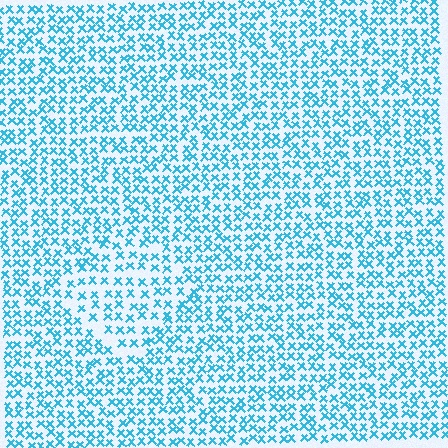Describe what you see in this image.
The image contains small cyan elements arranged at two different densities. A diamond-shaped region is visible where the elements are less densely packed than the surrounding area.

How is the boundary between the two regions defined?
The boundary is defined by a change in element density (approximately 1.5x ratio). All elements are the same color, size, and shape.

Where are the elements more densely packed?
The elements are more densely packed outside the diamond boundary.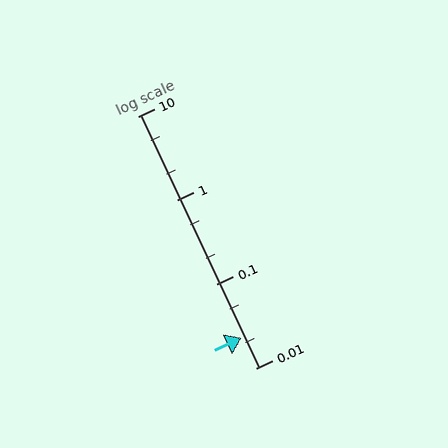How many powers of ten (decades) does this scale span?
The scale spans 3 decades, from 0.01 to 10.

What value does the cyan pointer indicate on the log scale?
The pointer indicates approximately 0.023.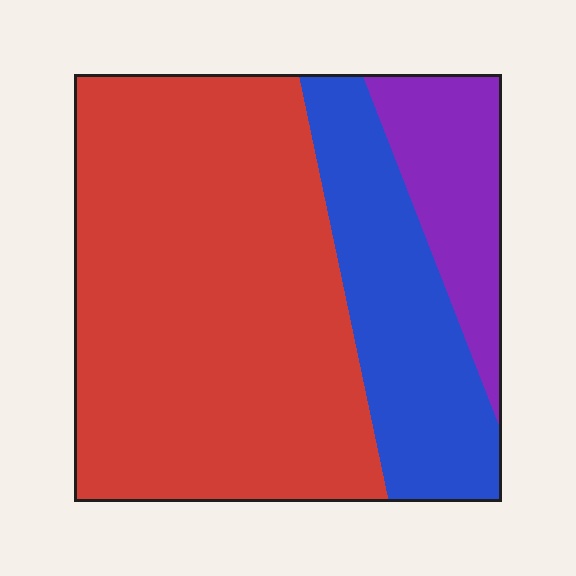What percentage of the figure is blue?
Blue covers 23% of the figure.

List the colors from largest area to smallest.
From largest to smallest: red, blue, purple.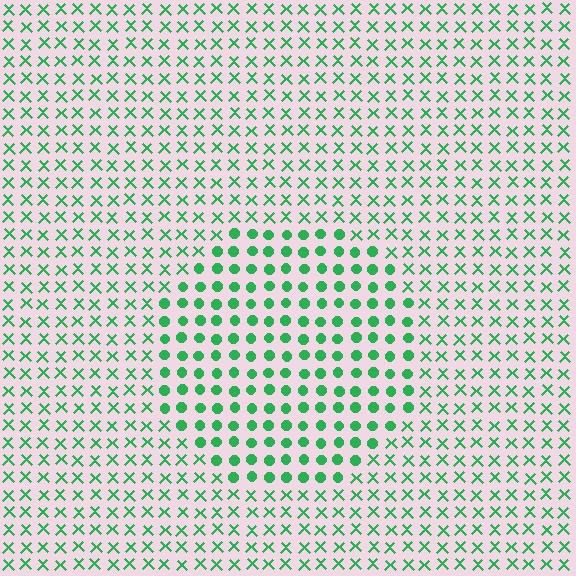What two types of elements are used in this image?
The image uses circles inside the circle region and X marks outside it.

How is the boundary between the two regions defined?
The boundary is defined by a change in element shape: circles inside vs. X marks outside. All elements share the same color and spacing.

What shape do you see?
I see a circle.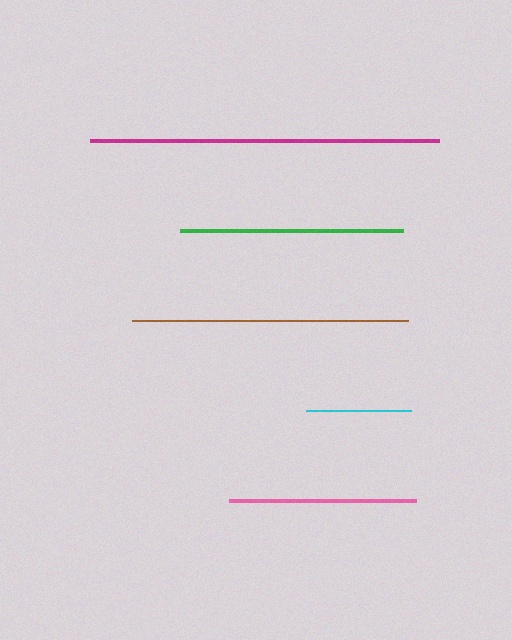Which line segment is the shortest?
The cyan line is the shortest at approximately 106 pixels.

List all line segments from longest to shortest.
From longest to shortest: magenta, brown, green, pink, cyan.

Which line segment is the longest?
The magenta line is the longest at approximately 349 pixels.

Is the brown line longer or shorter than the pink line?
The brown line is longer than the pink line.